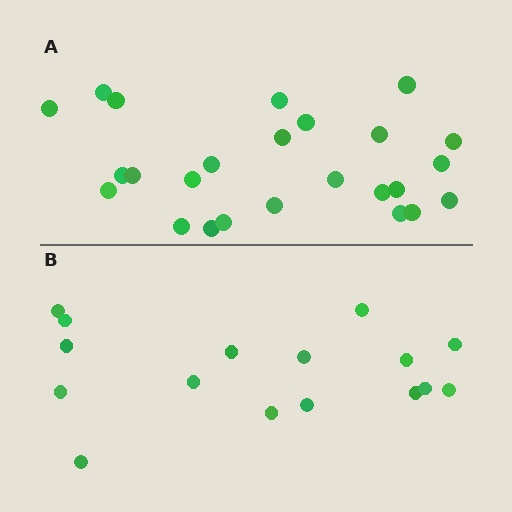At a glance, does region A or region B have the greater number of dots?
Region A (the top region) has more dots.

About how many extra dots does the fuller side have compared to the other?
Region A has roughly 8 or so more dots than region B.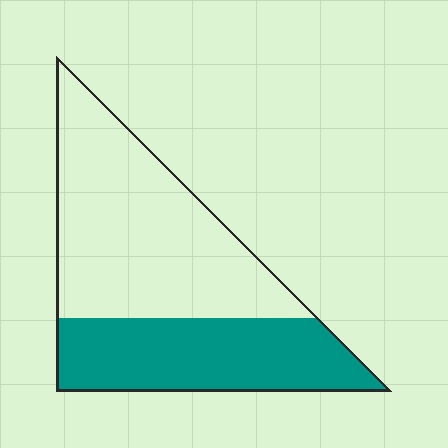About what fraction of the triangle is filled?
About two fifths (2/5).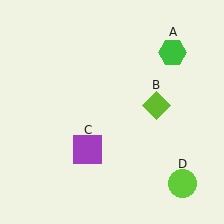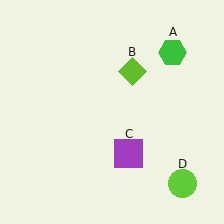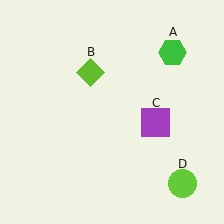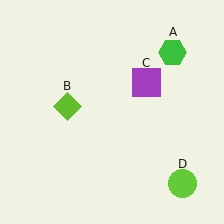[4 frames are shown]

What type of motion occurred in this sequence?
The lime diamond (object B), purple square (object C) rotated counterclockwise around the center of the scene.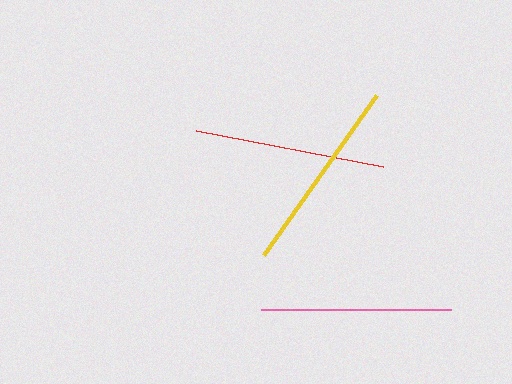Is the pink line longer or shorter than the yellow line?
The yellow line is longer than the pink line.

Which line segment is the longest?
The yellow line is the longest at approximately 195 pixels.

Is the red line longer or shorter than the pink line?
The pink line is longer than the red line.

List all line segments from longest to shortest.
From longest to shortest: yellow, pink, red.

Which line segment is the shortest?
The red line is the shortest at approximately 190 pixels.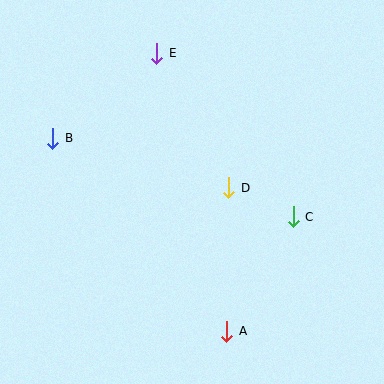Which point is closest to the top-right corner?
Point E is closest to the top-right corner.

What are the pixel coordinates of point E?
Point E is at (157, 53).